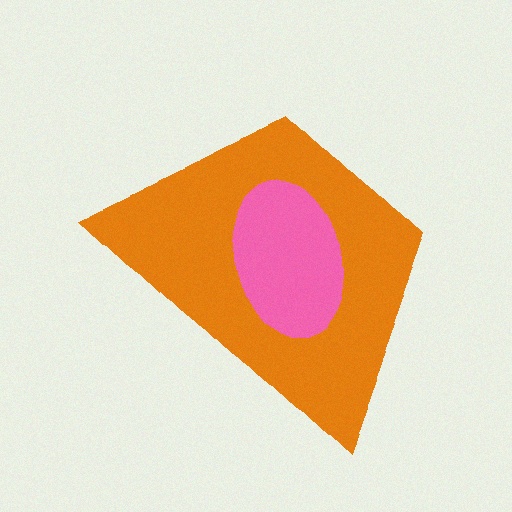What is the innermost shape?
The pink ellipse.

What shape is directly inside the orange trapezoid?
The pink ellipse.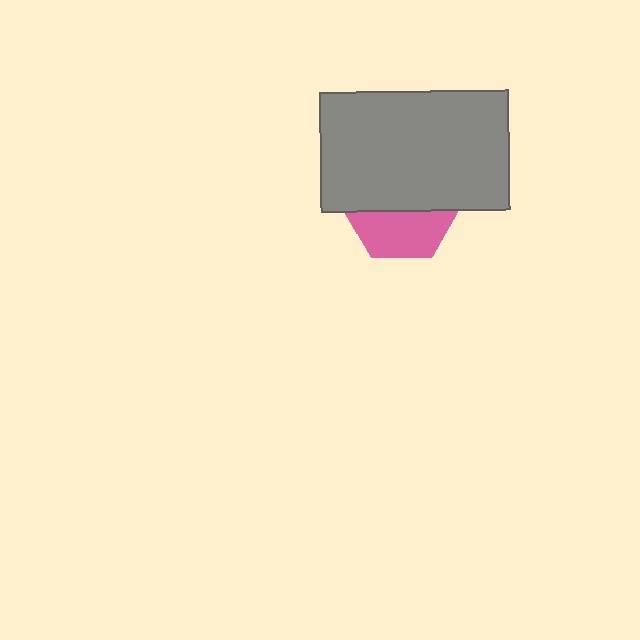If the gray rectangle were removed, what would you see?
You would see the complete pink hexagon.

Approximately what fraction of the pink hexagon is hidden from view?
Roughly 60% of the pink hexagon is hidden behind the gray rectangle.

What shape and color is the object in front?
The object in front is a gray rectangle.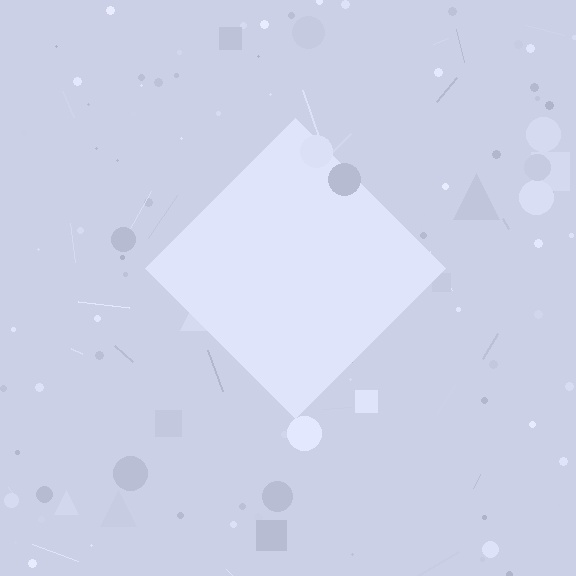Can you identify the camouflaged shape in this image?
The camouflaged shape is a diamond.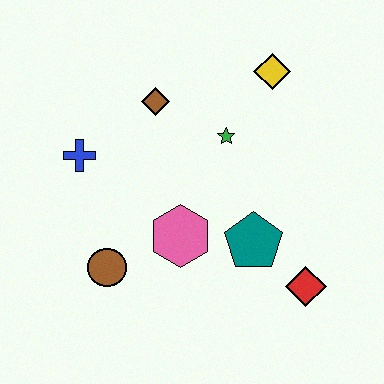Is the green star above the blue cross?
Yes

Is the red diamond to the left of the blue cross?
No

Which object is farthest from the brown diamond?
The red diamond is farthest from the brown diamond.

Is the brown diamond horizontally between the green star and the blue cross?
Yes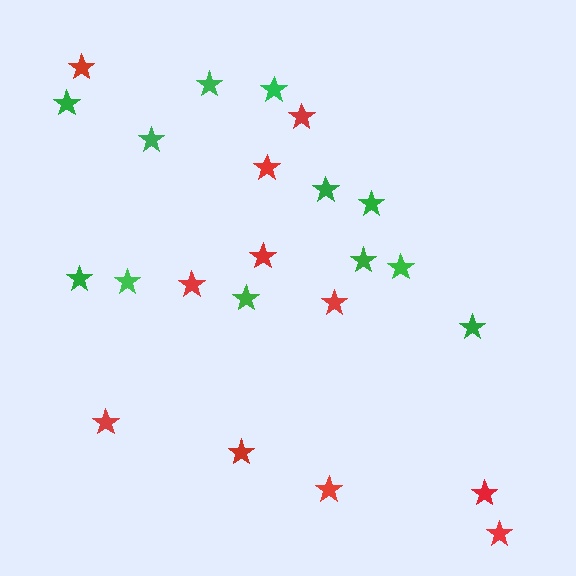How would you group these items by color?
There are 2 groups: one group of red stars (11) and one group of green stars (12).